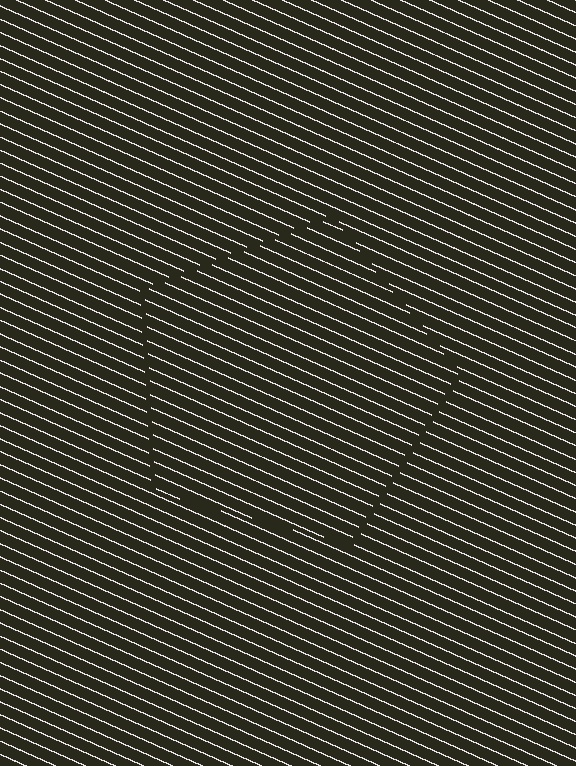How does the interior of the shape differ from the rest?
The interior of the shape contains the same grating, shifted by half a period — the contour is defined by the phase discontinuity where line-ends from the inner and outer gratings abut.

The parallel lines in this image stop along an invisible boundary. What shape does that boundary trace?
An illusory pentagon. The interior of the shape contains the same grating, shifted by half a period — the contour is defined by the phase discontinuity where line-ends from the inner and outer gratings abut.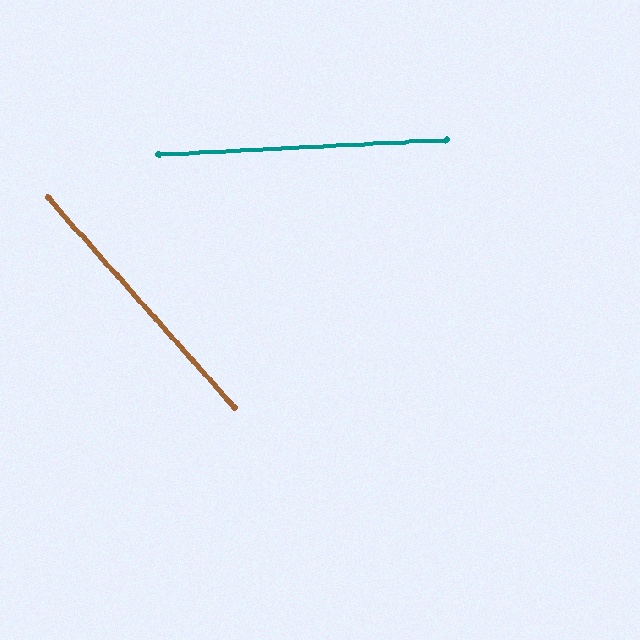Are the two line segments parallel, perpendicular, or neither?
Neither parallel nor perpendicular — they differ by about 51°.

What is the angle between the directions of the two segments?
Approximately 51 degrees.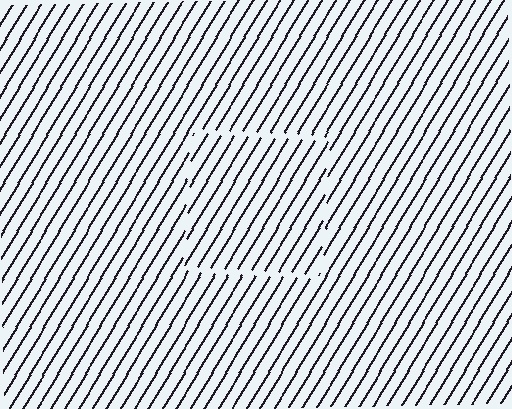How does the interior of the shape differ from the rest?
The interior of the shape contains the same grating, shifted by half a period — the contour is defined by the phase discontinuity where line-ends from the inner and outer gratings abut.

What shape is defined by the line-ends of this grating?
An illusory square. The interior of the shape contains the same grating, shifted by half a period — the contour is defined by the phase discontinuity where line-ends from the inner and outer gratings abut.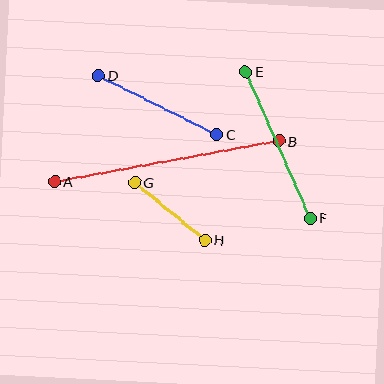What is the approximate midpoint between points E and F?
The midpoint is at approximately (278, 145) pixels.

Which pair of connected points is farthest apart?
Points A and B are farthest apart.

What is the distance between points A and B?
The distance is approximately 228 pixels.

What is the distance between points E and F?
The distance is approximately 160 pixels.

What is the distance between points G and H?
The distance is approximately 91 pixels.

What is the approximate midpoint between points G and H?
The midpoint is at approximately (170, 211) pixels.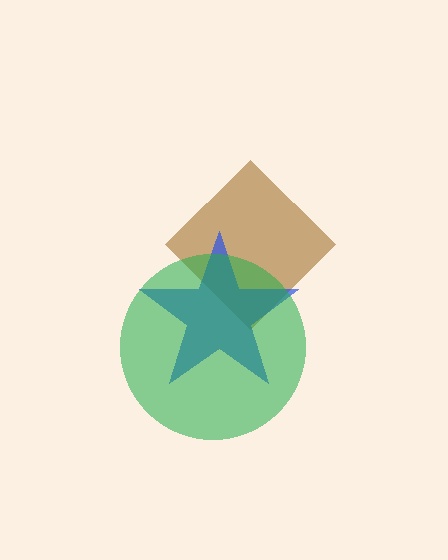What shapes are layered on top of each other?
The layered shapes are: a brown diamond, a blue star, a green circle.